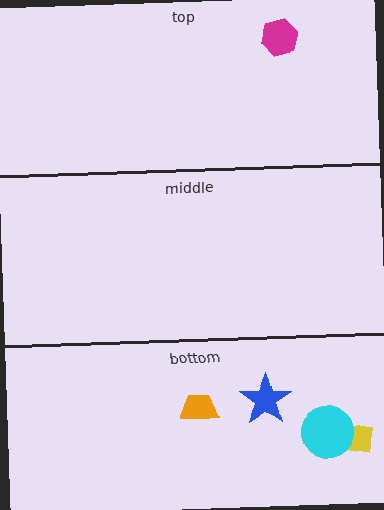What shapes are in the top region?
The magenta hexagon.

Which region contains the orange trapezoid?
The bottom region.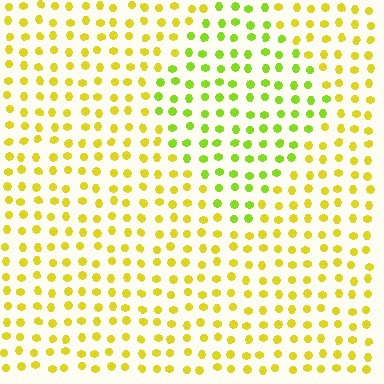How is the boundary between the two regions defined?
The boundary is defined purely by a slight shift in hue (about 31 degrees). Spacing, size, and orientation are identical on both sides.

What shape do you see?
I see a diamond.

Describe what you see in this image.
The image is filled with small yellow elements in a uniform arrangement. A diamond-shaped region is visible where the elements are tinted to a slightly different hue, forming a subtle color boundary.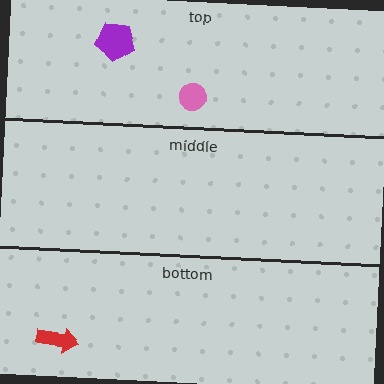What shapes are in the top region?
The pink circle, the purple pentagon.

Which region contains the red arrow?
The bottom region.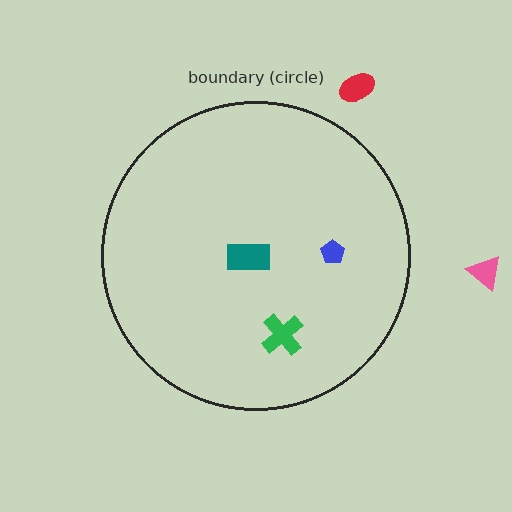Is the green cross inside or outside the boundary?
Inside.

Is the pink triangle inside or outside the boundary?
Outside.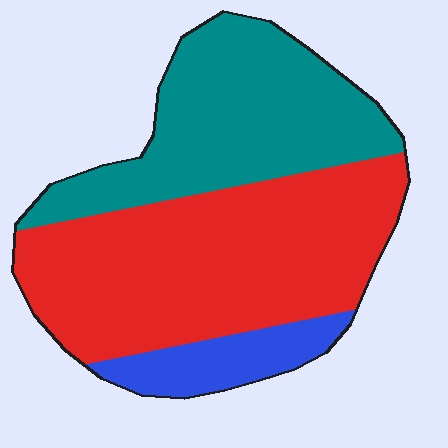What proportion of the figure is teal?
Teal takes up about three eighths (3/8) of the figure.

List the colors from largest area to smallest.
From largest to smallest: red, teal, blue.